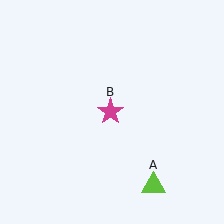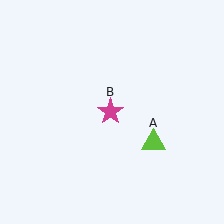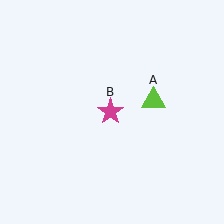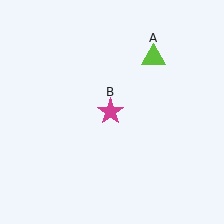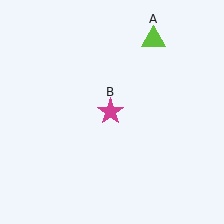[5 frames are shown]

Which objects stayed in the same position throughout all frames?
Magenta star (object B) remained stationary.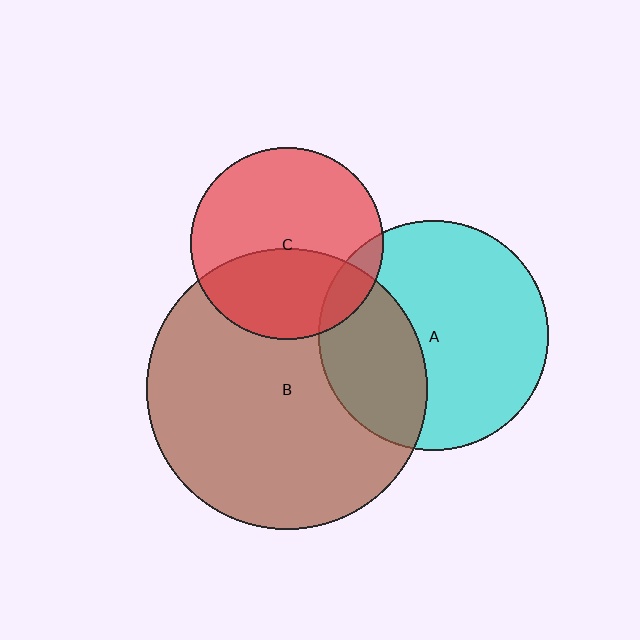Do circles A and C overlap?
Yes.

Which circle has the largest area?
Circle B (brown).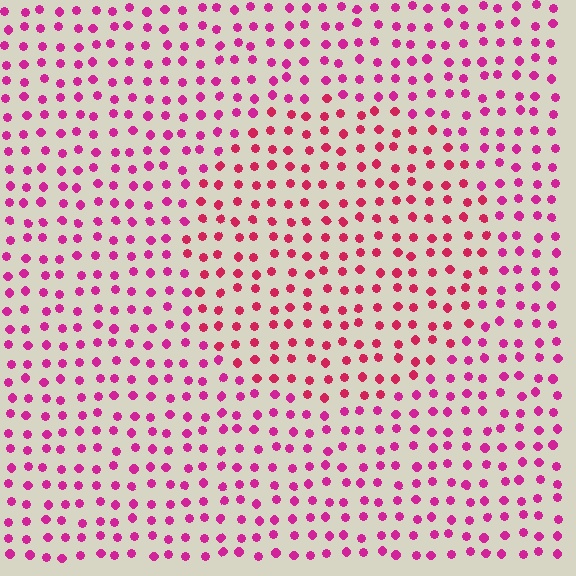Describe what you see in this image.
The image is filled with small magenta elements in a uniform arrangement. A circle-shaped region is visible where the elements are tinted to a slightly different hue, forming a subtle color boundary.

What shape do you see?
I see a circle.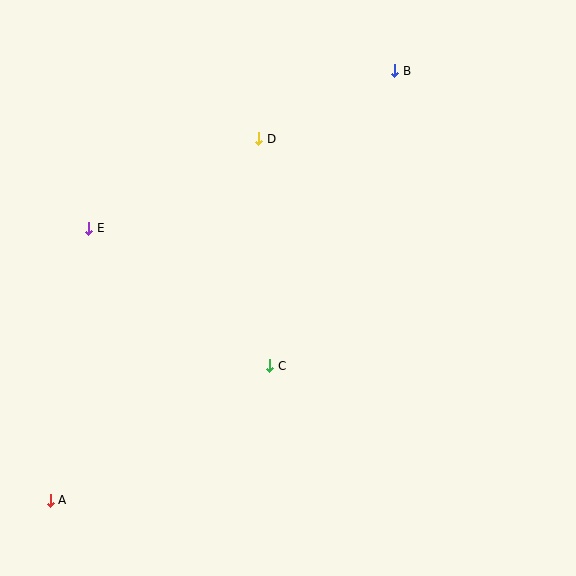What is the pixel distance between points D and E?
The distance between D and E is 192 pixels.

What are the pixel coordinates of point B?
Point B is at (395, 71).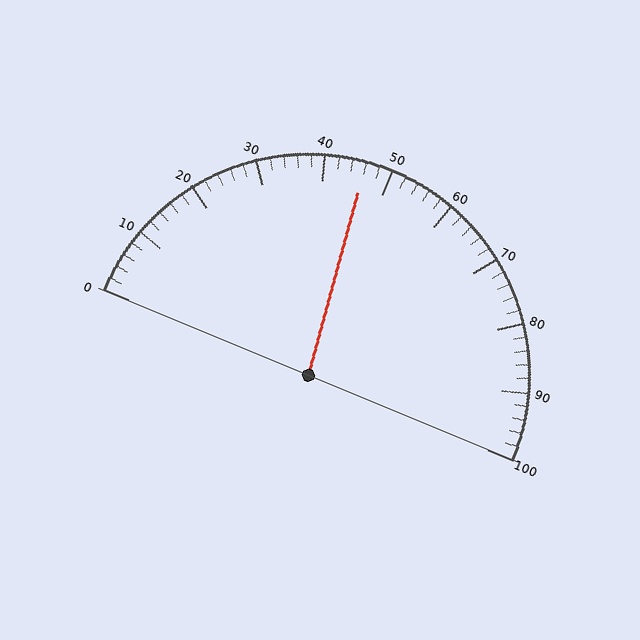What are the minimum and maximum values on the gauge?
The gauge ranges from 0 to 100.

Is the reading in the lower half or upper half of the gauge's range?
The reading is in the lower half of the range (0 to 100).